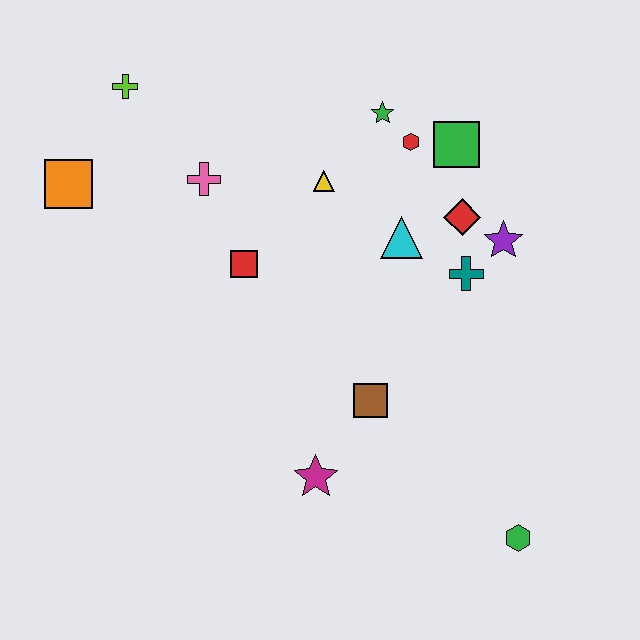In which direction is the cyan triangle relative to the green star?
The cyan triangle is below the green star.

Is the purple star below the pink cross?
Yes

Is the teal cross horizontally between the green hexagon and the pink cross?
Yes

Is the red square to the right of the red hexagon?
No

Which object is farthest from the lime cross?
The green hexagon is farthest from the lime cross.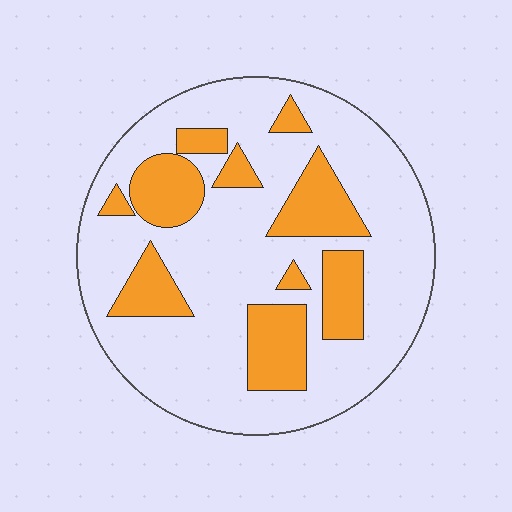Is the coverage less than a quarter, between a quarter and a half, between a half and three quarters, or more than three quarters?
Between a quarter and a half.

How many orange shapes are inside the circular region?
10.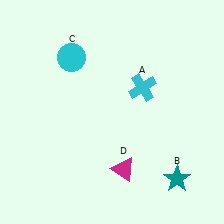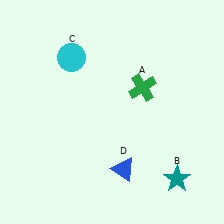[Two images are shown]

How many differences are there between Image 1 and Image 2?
There are 2 differences between the two images.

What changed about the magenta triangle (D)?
In Image 1, D is magenta. In Image 2, it changed to blue.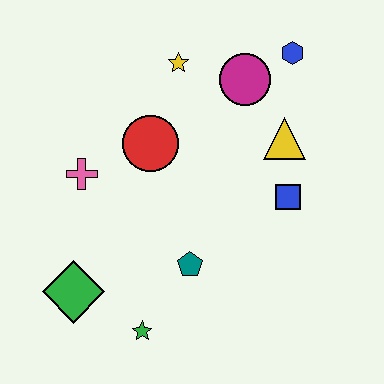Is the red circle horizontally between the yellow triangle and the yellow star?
No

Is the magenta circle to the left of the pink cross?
No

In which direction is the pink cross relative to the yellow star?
The pink cross is below the yellow star.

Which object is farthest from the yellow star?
The green star is farthest from the yellow star.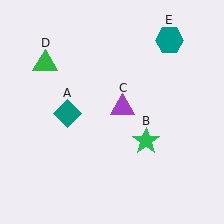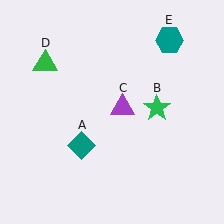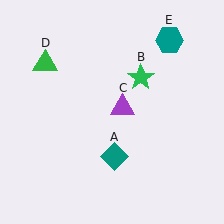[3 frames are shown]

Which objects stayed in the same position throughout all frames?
Purple triangle (object C) and green triangle (object D) and teal hexagon (object E) remained stationary.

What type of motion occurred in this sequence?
The teal diamond (object A), green star (object B) rotated counterclockwise around the center of the scene.